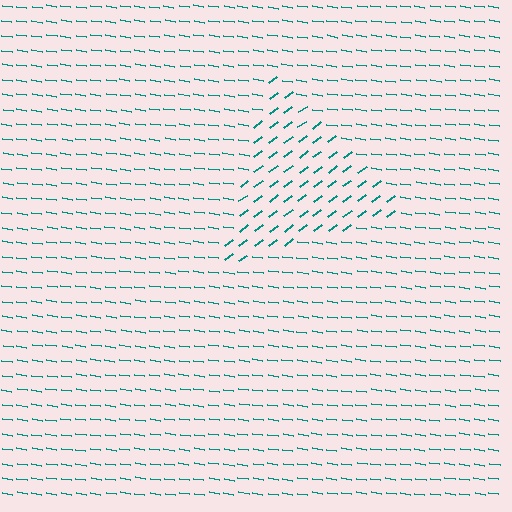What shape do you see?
I see a triangle.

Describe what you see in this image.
The image is filled with small teal line segments. A triangle region in the image has lines oriented differently from the surrounding lines, creating a visible texture boundary.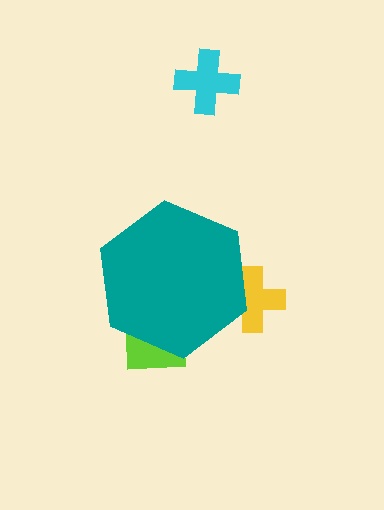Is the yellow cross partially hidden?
Yes, the yellow cross is partially hidden behind the teal hexagon.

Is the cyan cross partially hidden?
No, the cyan cross is fully visible.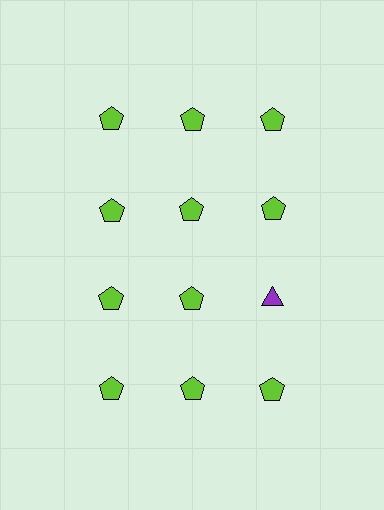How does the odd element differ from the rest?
It differs in both color (purple instead of lime) and shape (triangle instead of pentagon).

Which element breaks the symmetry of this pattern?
The purple triangle in the third row, center column breaks the symmetry. All other shapes are lime pentagons.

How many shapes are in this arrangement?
There are 12 shapes arranged in a grid pattern.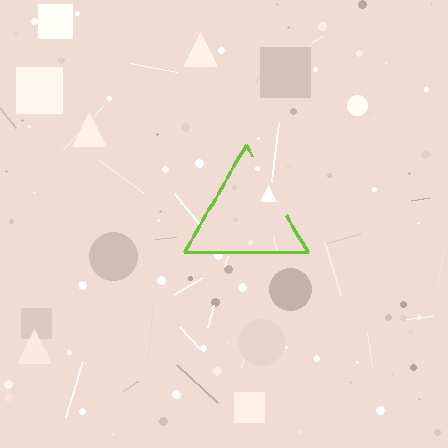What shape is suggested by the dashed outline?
The dashed outline suggests a triangle.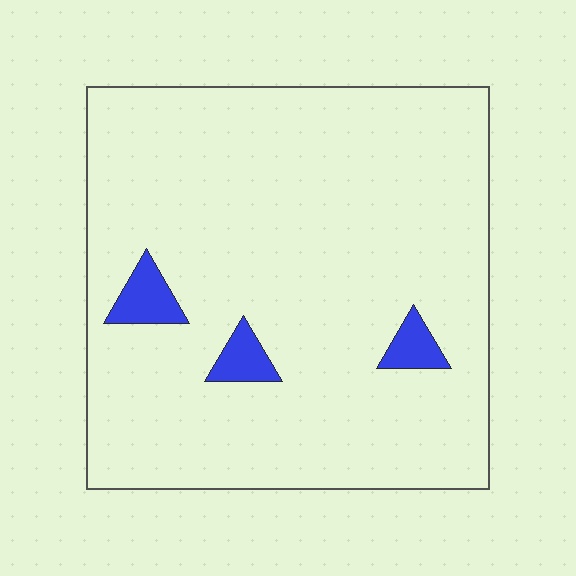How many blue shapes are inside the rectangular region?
3.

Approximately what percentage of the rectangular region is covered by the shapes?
Approximately 5%.